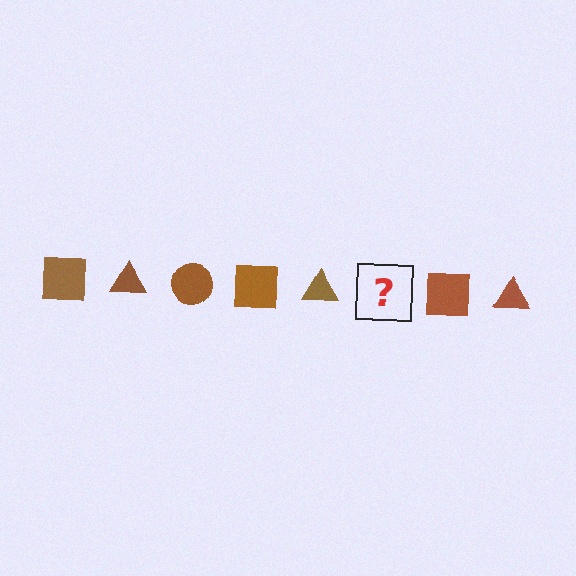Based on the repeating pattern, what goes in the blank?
The blank should be a brown circle.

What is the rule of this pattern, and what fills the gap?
The rule is that the pattern cycles through square, triangle, circle shapes in brown. The gap should be filled with a brown circle.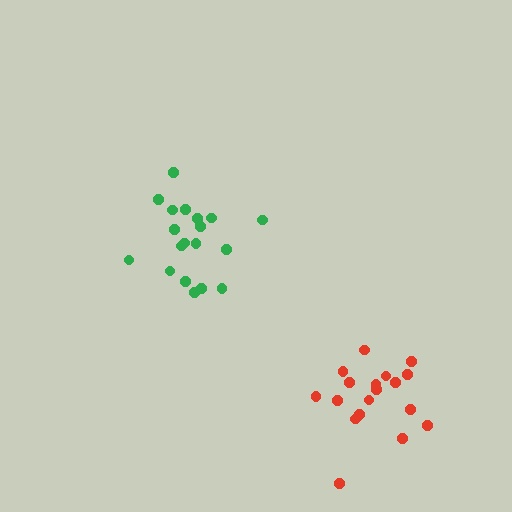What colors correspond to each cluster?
The clusters are colored: green, red.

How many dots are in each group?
Group 1: 19 dots, Group 2: 18 dots (37 total).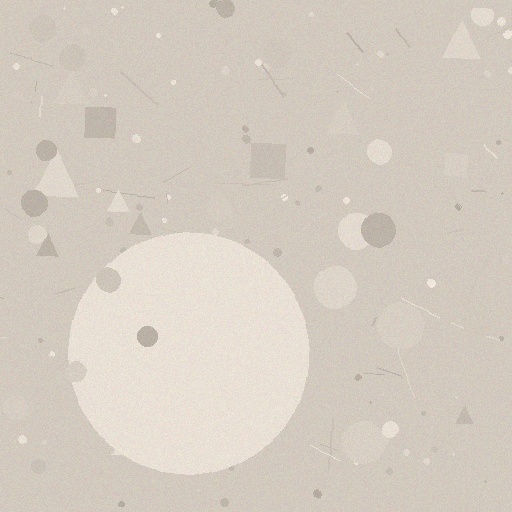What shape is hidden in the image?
A circle is hidden in the image.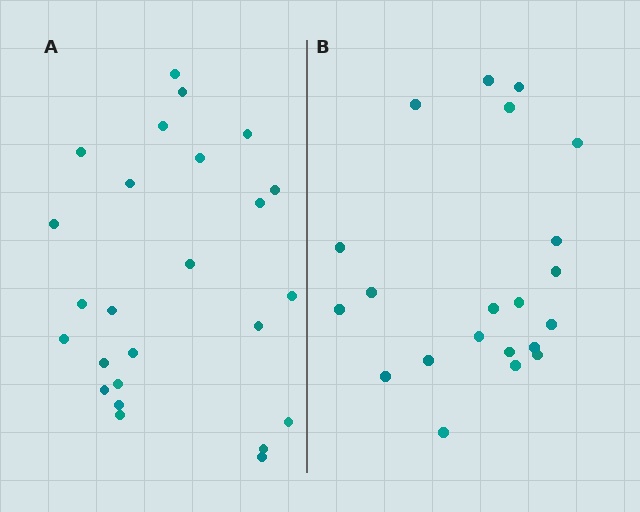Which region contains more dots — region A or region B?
Region A (the left region) has more dots.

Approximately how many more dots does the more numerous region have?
Region A has about 4 more dots than region B.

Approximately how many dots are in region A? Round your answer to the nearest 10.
About 20 dots. (The exact count is 25, which rounds to 20.)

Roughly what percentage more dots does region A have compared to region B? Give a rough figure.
About 20% more.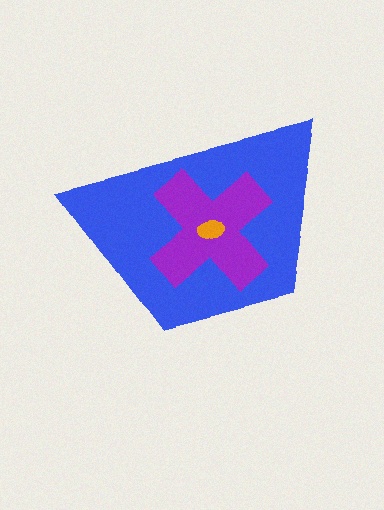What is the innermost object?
The orange ellipse.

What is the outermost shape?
The blue trapezoid.